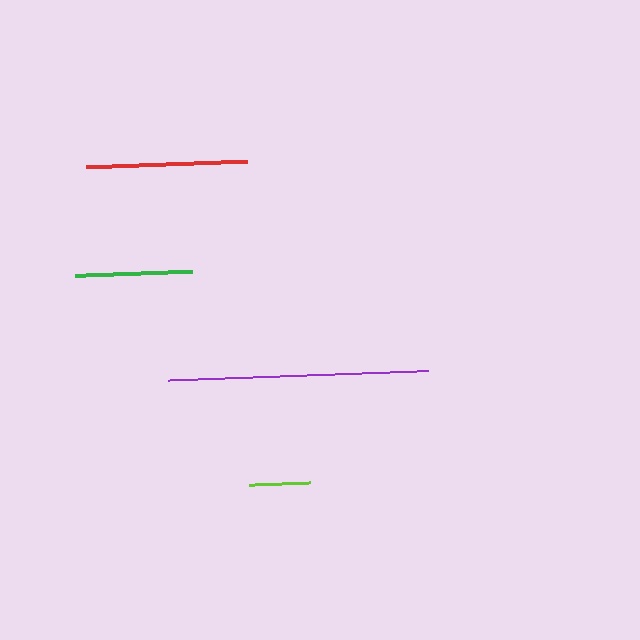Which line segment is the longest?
The purple line is the longest at approximately 260 pixels.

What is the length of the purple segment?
The purple segment is approximately 260 pixels long.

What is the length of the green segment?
The green segment is approximately 117 pixels long.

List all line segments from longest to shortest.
From longest to shortest: purple, red, green, lime.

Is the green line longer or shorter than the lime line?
The green line is longer than the lime line.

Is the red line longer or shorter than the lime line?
The red line is longer than the lime line.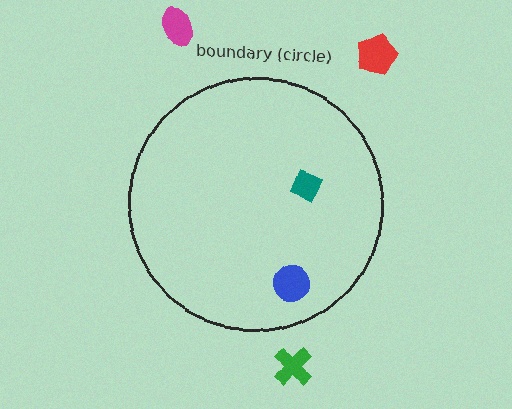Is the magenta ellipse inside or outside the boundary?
Outside.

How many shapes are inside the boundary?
2 inside, 3 outside.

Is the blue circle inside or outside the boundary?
Inside.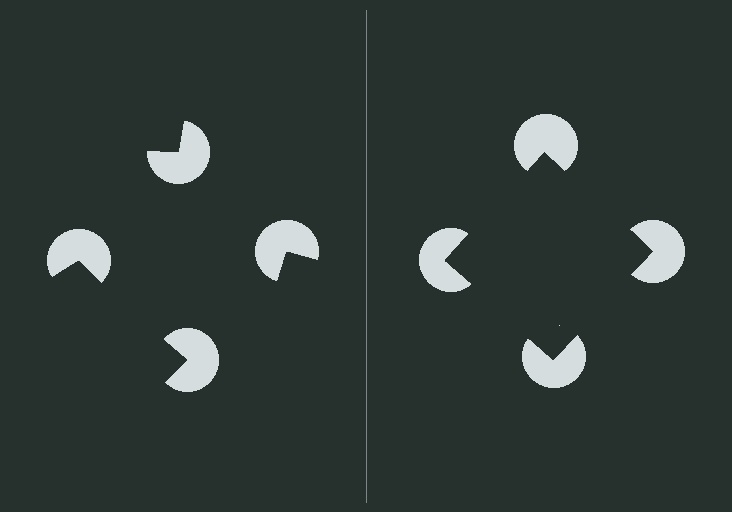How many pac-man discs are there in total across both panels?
8 — 4 on each side.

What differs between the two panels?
The pac-man discs are positioned identically on both sides; only the wedge orientations differ. On the right they align to a square; on the left they are misaligned.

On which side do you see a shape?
An illusory square appears on the right side. On the left side the wedge cuts are rotated, so no coherent shape forms.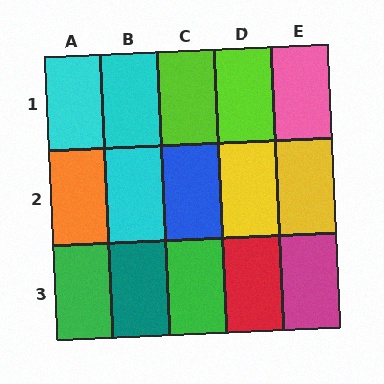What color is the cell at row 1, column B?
Cyan.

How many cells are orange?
1 cell is orange.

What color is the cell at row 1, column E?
Pink.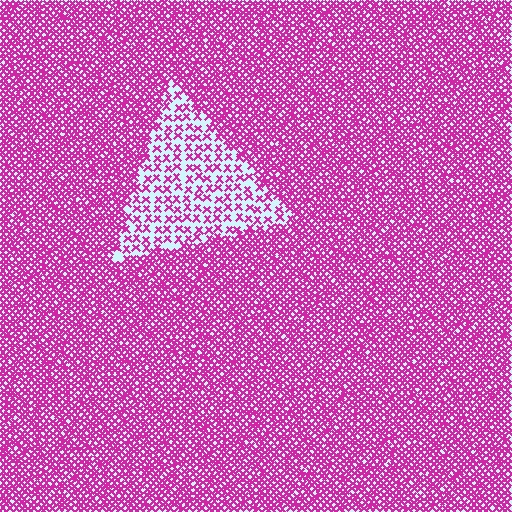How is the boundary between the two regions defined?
The boundary is defined by a change in element density (approximately 2.7x ratio). All elements are the same color, size, and shape.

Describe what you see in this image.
The image contains small magenta elements arranged at two different densities. A triangle-shaped region is visible where the elements are less densely packed than the surrounding area.